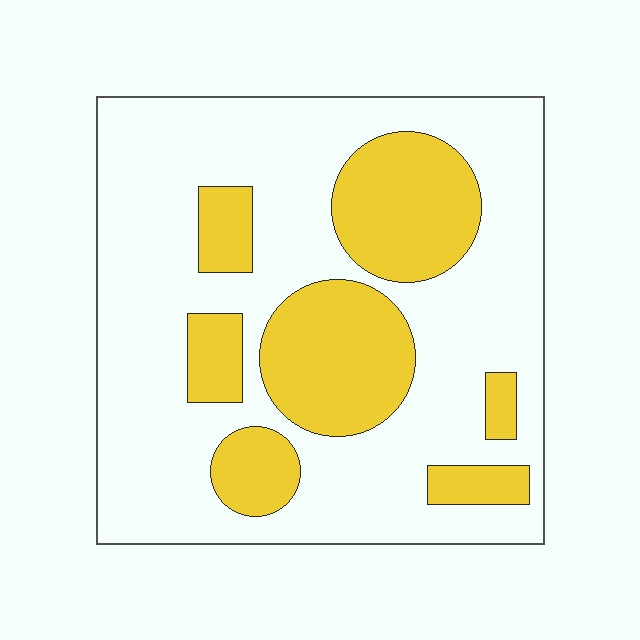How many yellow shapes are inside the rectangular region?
7.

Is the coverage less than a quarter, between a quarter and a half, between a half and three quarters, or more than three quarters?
Between a quarter and a half.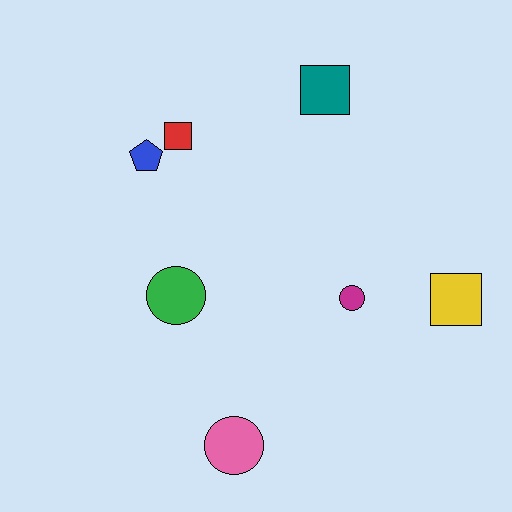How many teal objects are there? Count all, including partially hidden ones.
There is 1 teal object.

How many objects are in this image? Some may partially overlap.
There are 7 objects.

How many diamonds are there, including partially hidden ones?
There are no diamonds.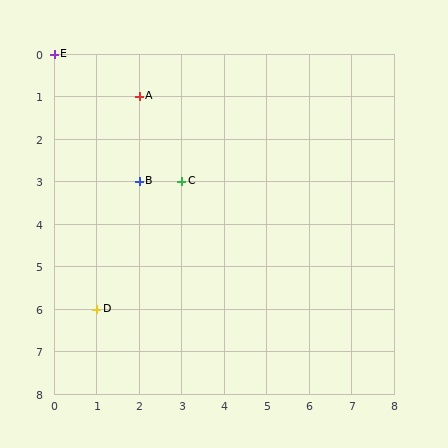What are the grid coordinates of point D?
Point D is at grid coordinates (1, 6).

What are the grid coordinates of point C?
Point C is at grid coordinates (3, 3).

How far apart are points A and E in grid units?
Points A and E are 2 columns and 1 row apart (about 2.2 grid units diagonally).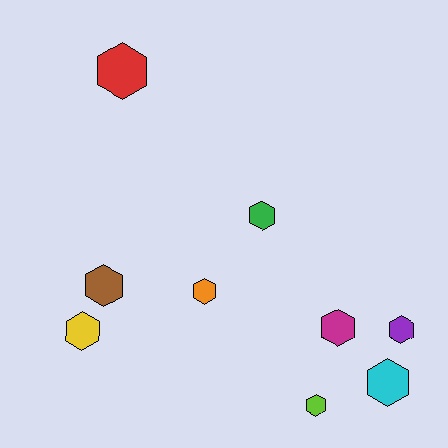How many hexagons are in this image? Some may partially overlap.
There are 9 hexagons.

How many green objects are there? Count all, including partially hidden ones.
There is 1 green object.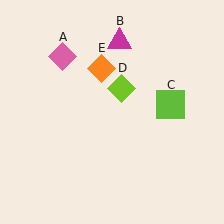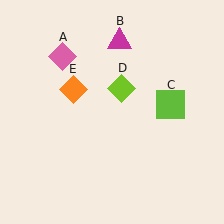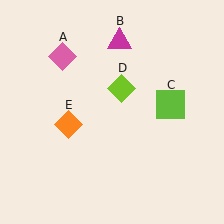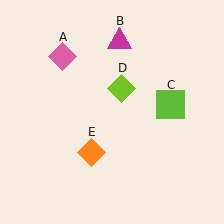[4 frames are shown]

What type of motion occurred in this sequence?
The orange diamond (object E) rotated counterclockwise around the center of the scene.